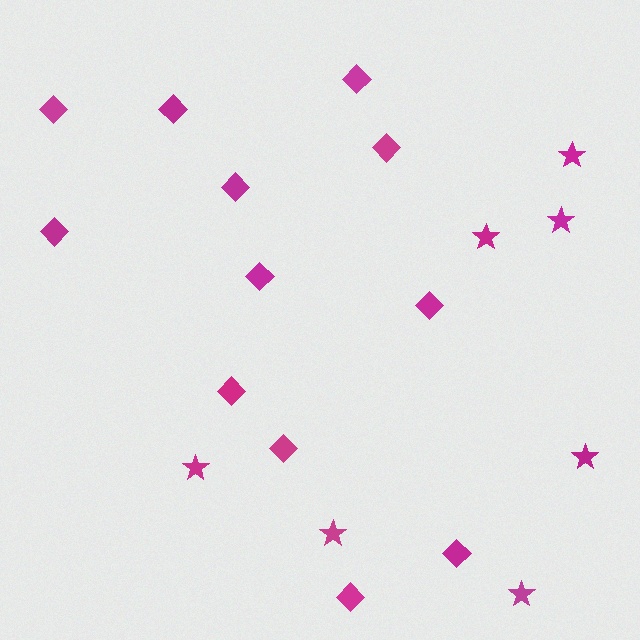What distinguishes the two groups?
There are 2 groups: one group of diamonds (12) and one group of stars (7).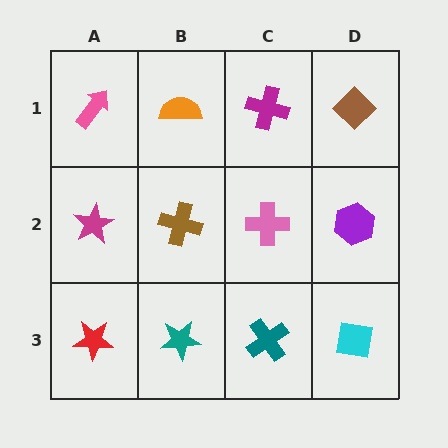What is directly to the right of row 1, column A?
An orange semicircle.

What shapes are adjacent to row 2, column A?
A pink arrow (row 1, column A), a red star (row 3, column A), a brown cross (row 2, column B).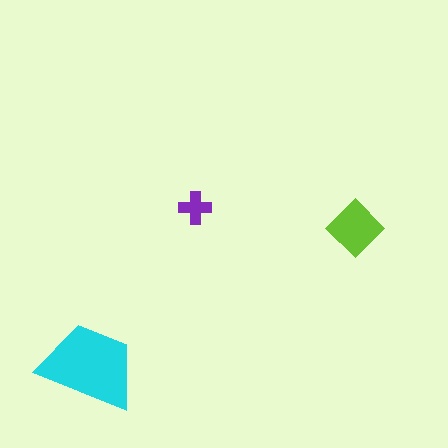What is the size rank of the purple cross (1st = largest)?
3rd.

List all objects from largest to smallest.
The cyan trapezoid, the lime diamond, the purple cross.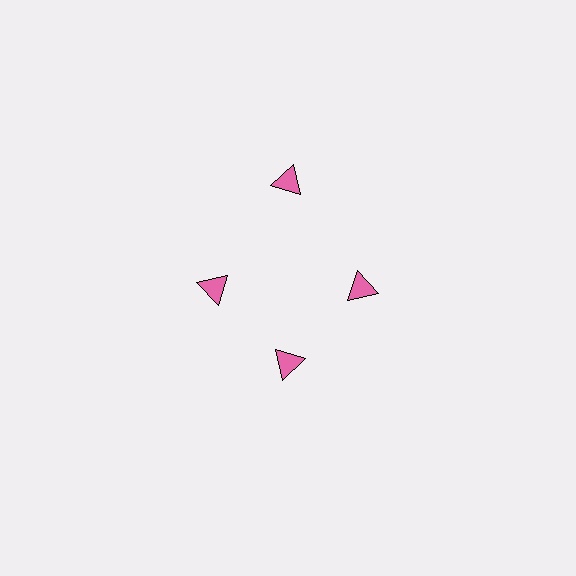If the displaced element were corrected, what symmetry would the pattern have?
It would have 4-fold rotational symmetry — the pattern would map onto itself every 90 degrees.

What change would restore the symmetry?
The symmetry would be restored by moving it inward, back onto the ring so that all 4 triangles sit at equal angles and equal distance from the center.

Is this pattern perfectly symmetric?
No. The 4 pink triangles are arranged in a ring, but one element near the 12 o'clock position is pushed outward from the center, breaking the 4-fold rotational symmetry.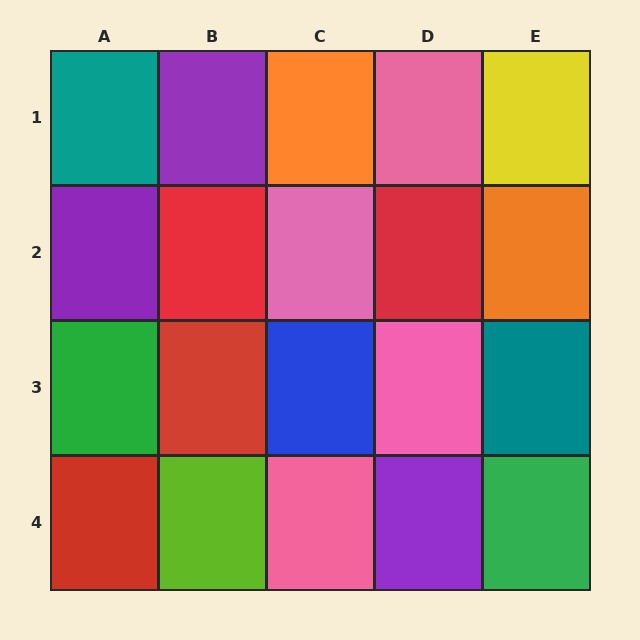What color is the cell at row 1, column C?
Orange.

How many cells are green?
2 cells are green.